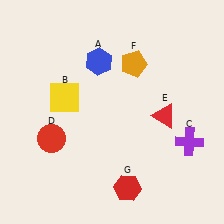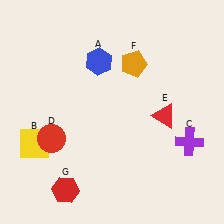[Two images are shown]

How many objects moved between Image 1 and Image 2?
2 objects moved between the two images.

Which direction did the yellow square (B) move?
The yellow square (B) moved down.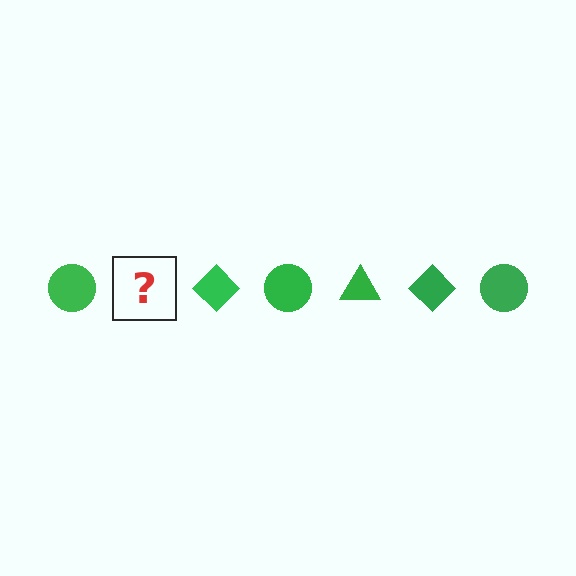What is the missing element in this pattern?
The missing element is a green triangle.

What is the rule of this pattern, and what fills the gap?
The rule is that the pattern cycles through circle, triangle, diamond shapes in green. The gap should be filled with a green triangle.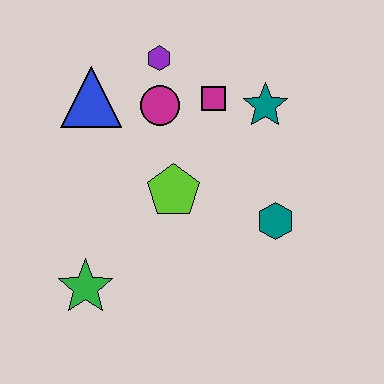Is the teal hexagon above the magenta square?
No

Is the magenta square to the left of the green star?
No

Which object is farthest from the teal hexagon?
The blue triangle is farthest from the teal hexagon.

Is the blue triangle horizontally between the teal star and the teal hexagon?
No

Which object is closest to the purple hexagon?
The magenta circle is closest to the purple hexagon.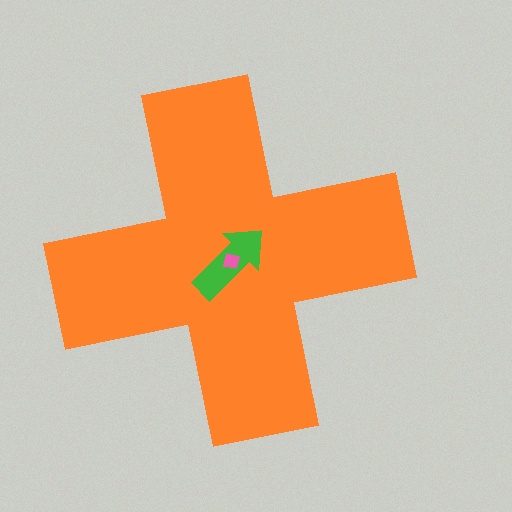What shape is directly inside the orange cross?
The green arrow.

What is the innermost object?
The pink square.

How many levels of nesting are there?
3.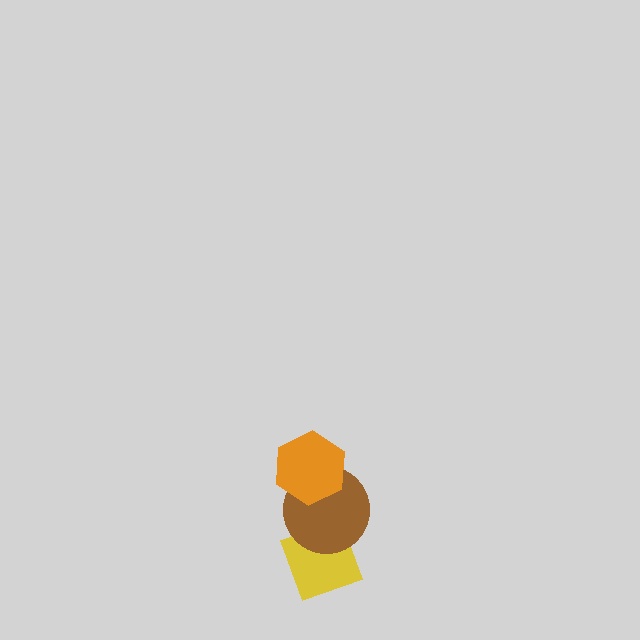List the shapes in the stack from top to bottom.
From top to bottom: the orange hexagon, the brown circle, the yellow diamond.